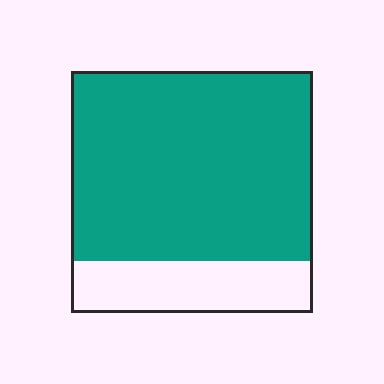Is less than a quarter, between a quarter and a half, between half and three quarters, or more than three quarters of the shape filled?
More than three quarters.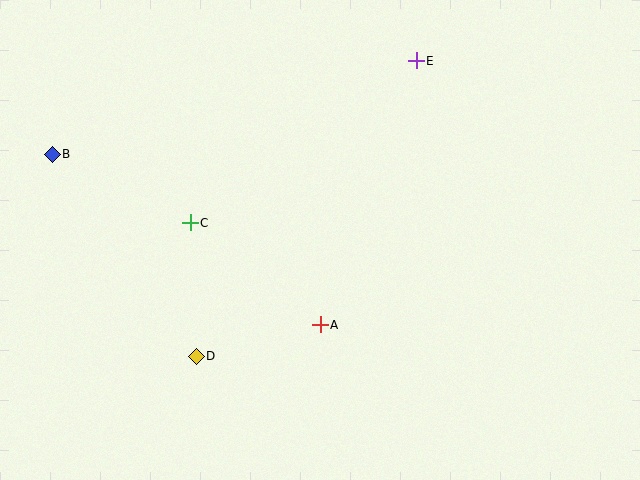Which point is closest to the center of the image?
Point A at (320, 325) is closest to the center.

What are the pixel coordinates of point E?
Point E is at (416, 61).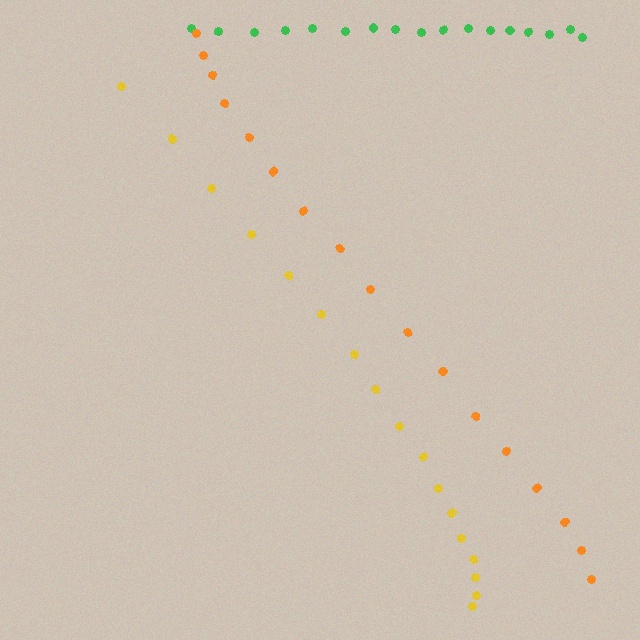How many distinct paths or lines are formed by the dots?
There are 3 distinct paths.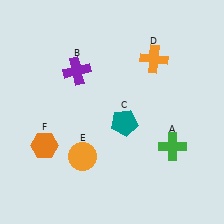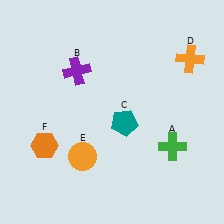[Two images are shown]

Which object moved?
The orange cross (D) moved right.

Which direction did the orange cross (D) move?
The orange cross (D) moved right.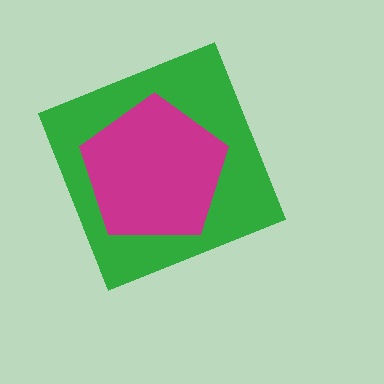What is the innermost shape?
The magenta pentagon.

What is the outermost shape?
The green diamond.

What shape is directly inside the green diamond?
The magenta pentagon.